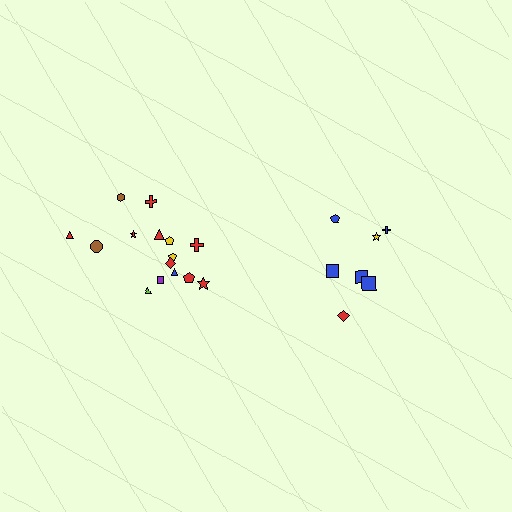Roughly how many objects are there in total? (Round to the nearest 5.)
Roughly 20 objects in total.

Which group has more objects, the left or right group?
The left group.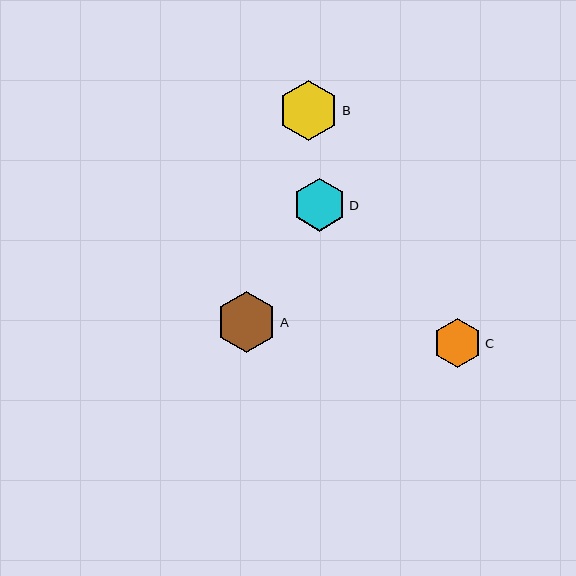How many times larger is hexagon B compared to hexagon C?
Hexagon B is approximately 1.2 times the size of hexagon C.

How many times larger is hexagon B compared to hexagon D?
Hexagon B is approximately 1.1 times the size of hexagon D.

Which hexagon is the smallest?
Hexagon C is the smallest with a size of approximately 49 pixels.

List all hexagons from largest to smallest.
From largest to smallest: A, B, D, C.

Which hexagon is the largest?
Hexagon A is the largest with a size of approximately 60 pixels.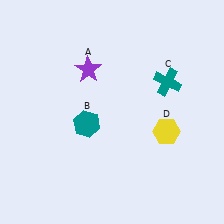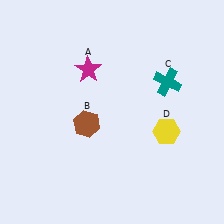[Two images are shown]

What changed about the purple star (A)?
In Image 1, A is purple. In Image 2, it changed to magenta.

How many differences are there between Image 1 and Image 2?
There are 2 differences between the two images.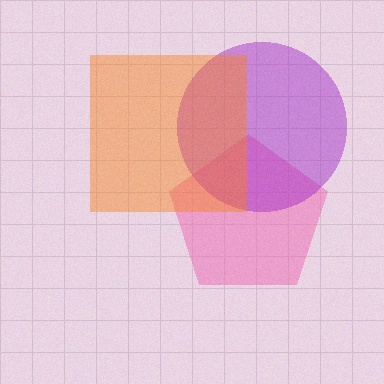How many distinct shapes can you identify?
There are 3 distinct shapes: a pink pentagon, a purple circle, an orange square.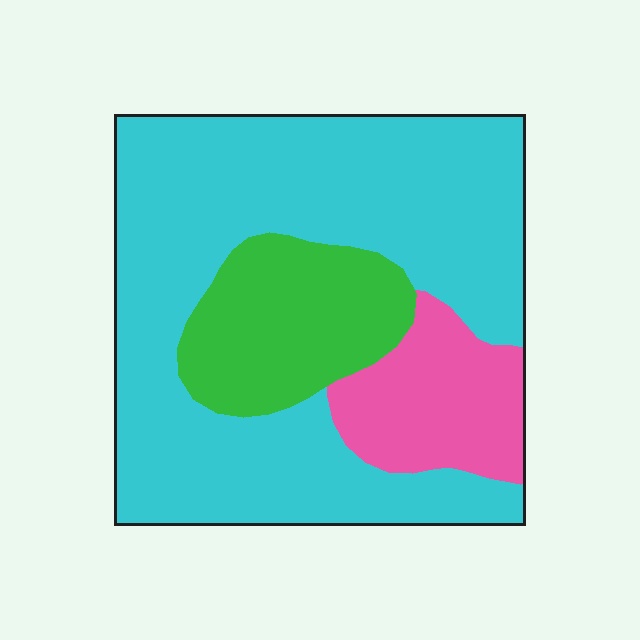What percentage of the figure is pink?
Pink covers roughly 15% of the figure.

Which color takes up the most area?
Cyan, at roughly 65%.